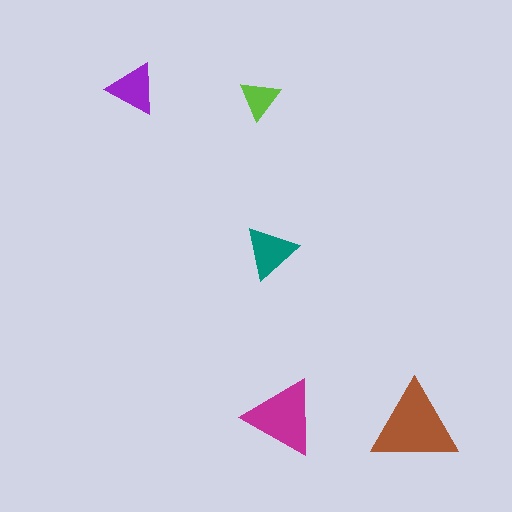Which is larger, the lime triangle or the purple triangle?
The purple one.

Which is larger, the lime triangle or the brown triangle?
The brown one.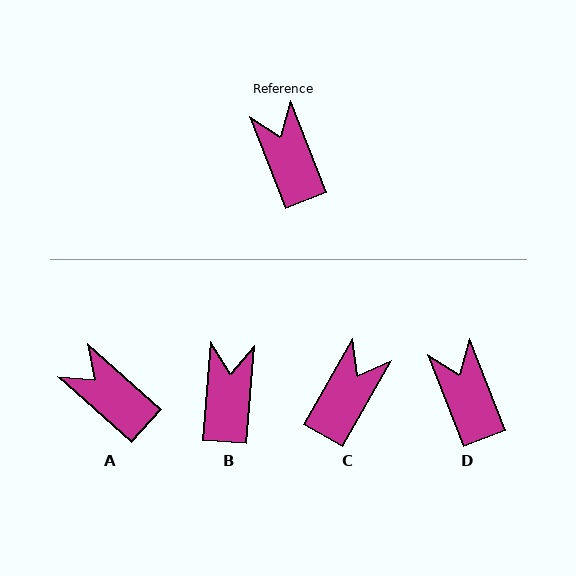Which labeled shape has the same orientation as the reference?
D.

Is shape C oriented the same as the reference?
No, it is off by about 51 degrees.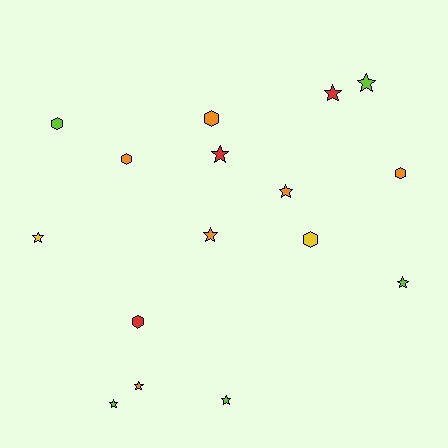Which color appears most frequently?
Orange, with 6 objects.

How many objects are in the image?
There are 16 objects.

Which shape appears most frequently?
Star, with 10 objects.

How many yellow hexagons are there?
There is 1 yellow hexagon.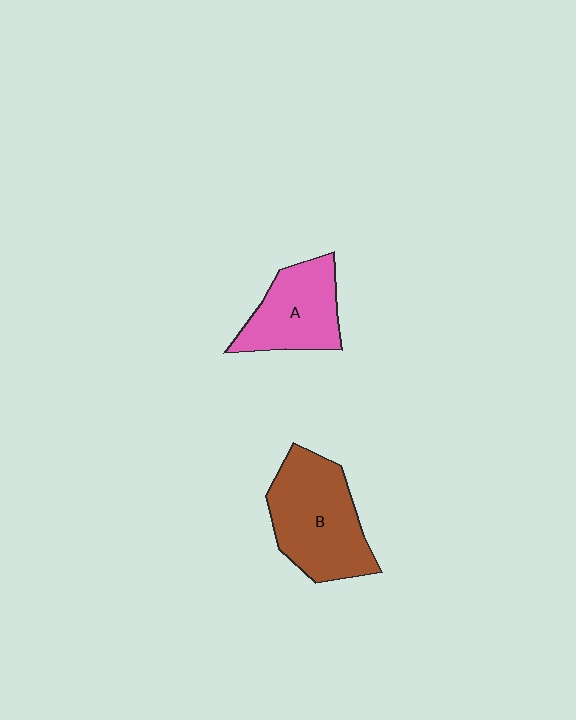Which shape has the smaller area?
Shape A (pink).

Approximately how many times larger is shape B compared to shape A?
Approximately 1.4 times.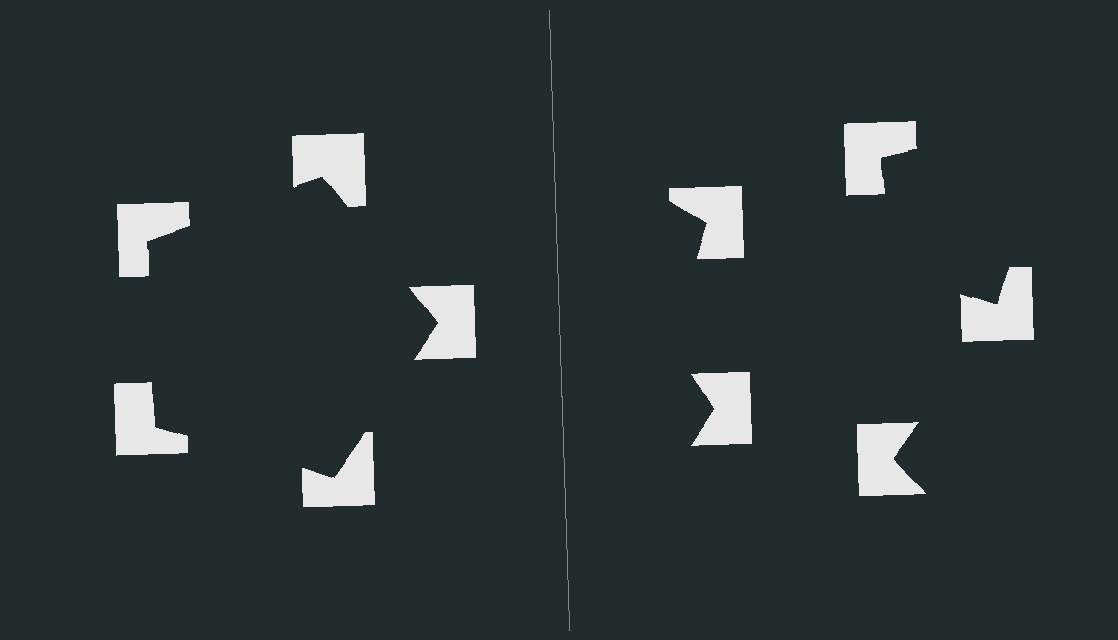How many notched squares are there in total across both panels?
10 — 5 on each side.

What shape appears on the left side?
An illusory pentagon.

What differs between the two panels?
The notched squares are positioned identically on both sides; only the wedge orientations differ. On the left they align to a pentagon; on the right they are misaligned.